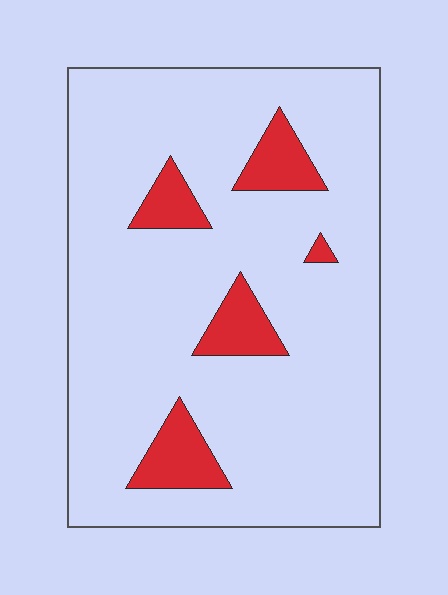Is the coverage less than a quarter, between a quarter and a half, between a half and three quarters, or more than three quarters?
Less than a quarter.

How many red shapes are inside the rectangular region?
5.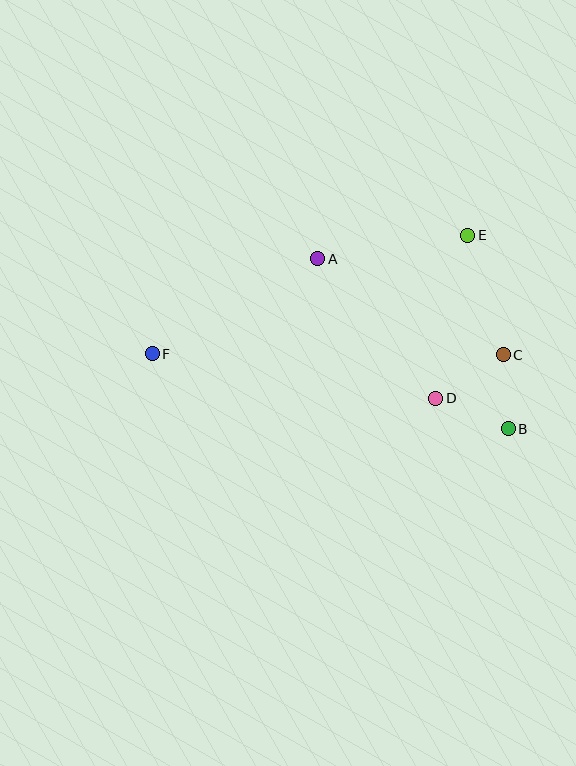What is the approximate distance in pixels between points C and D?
The distance between C and D is approximately 80 pixels.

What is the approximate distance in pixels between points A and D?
The distance between A and D is approximately 183 pixels.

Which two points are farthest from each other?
Points B and F are farthest from each other.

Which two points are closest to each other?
Points B and C are closest to each other.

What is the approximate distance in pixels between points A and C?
The distance between A and C is approximately 209 pixels.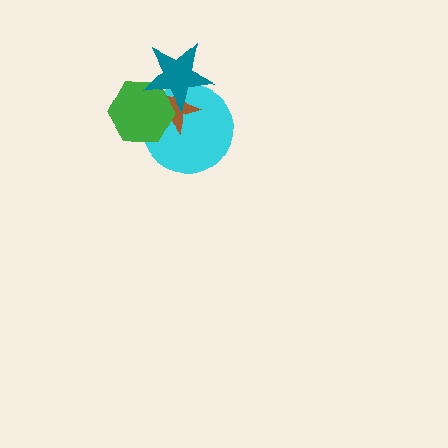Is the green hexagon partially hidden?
Yes, it is partially covered by another shape.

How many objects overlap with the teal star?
3 objects overlap with the teal star.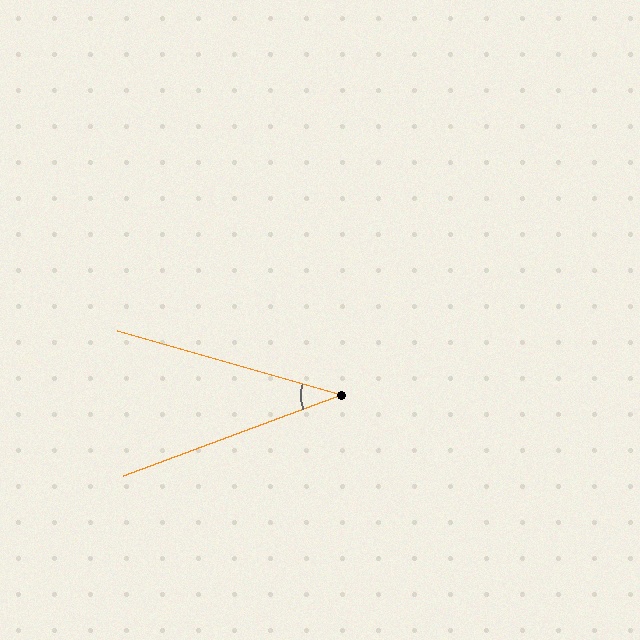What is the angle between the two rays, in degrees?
Approximately 36 degrees.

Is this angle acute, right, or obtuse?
It is acute.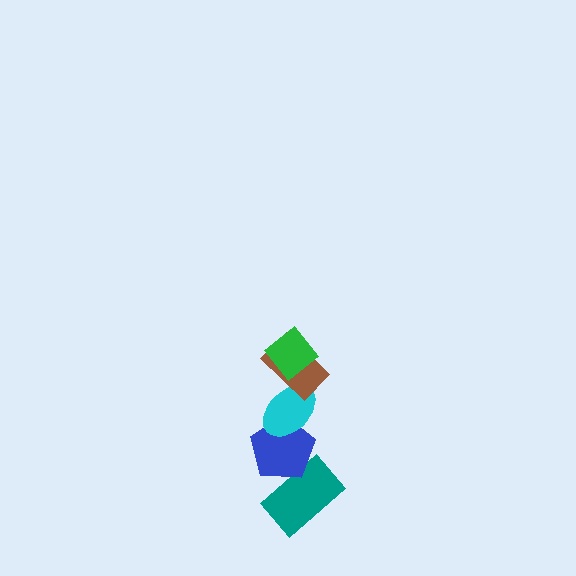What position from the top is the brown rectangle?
The brown rectangle is 2nd from the top.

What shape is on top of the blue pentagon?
The cyan ellipse is on top of the blue pentagon.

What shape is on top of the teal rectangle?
The blue pentagon is on top of the teal rectangle.